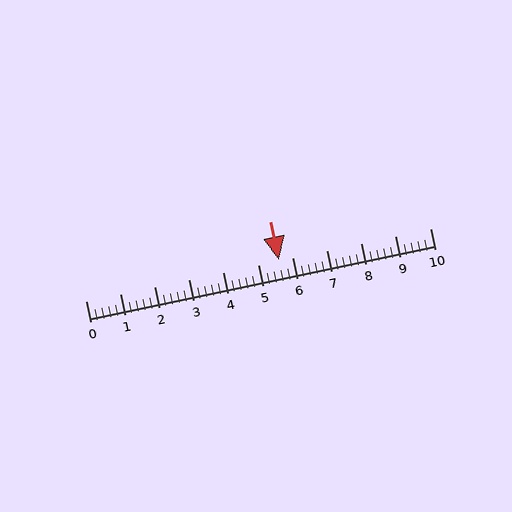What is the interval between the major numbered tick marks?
The major tick marks are spaced 1 units apart.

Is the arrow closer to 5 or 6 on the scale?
The arrow is closer to 6.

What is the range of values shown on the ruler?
The ruler shows values from 0 to 10.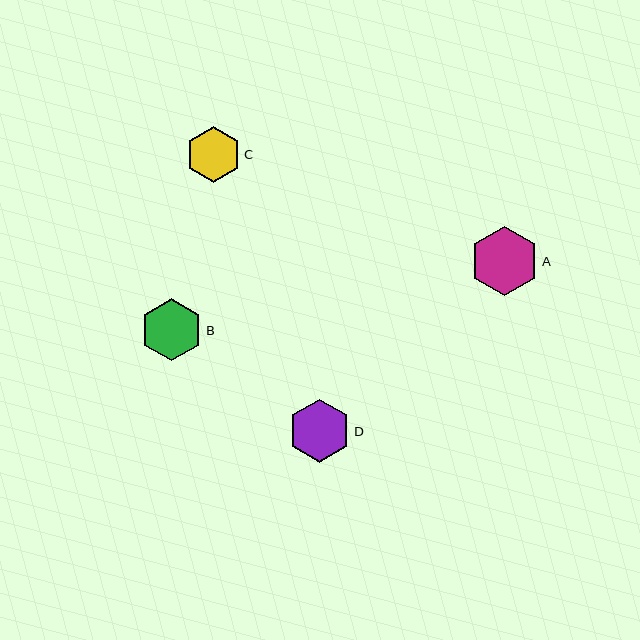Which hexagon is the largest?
Hexagon A is the largest with a size of approximately 69 pixels.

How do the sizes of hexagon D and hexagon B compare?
Hexagon D and hexagon B are approximately the same size.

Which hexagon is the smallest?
Hexagon C is the smallest with a size of approximately 56 pixels.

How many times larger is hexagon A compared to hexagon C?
Hexagon A is approximately 1.2 times the size of hexagon C.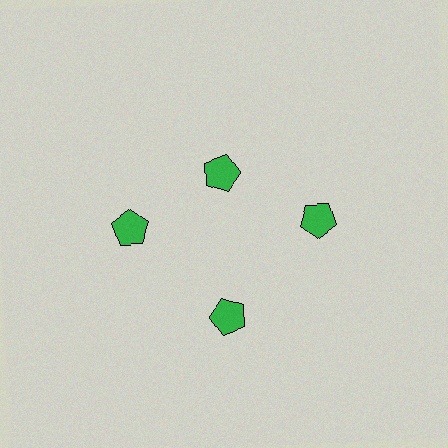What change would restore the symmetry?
The symmetry would be restored by moving it outward, back onto the ring so that all 4 pentagons sit at equal angles and equal distance from the center.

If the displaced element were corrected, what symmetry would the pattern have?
It would have 4-fold rotational symmetry — the pattern would map onto itself every 90 degrees.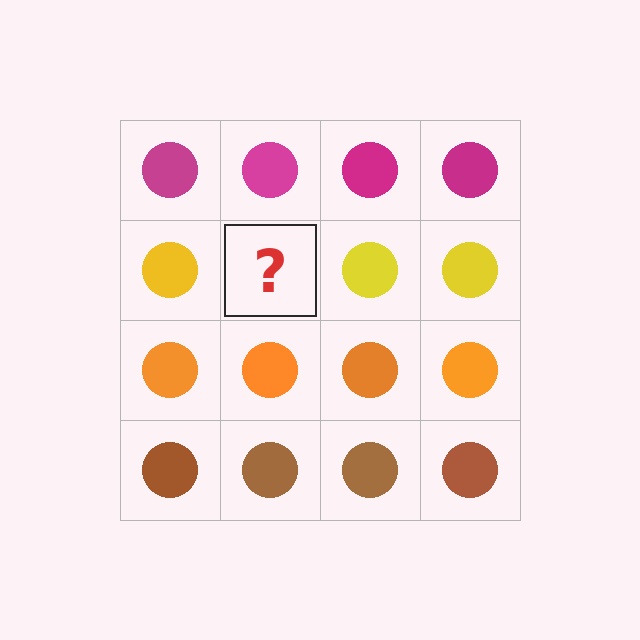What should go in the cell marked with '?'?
The missing cell should contain a yellow circle.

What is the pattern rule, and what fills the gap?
The rule is that each row has a consistent color. The gap should be filled with a yellow circle.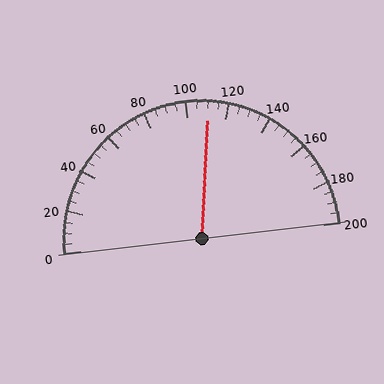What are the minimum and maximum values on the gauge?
The gauge ranges from 0 to 200.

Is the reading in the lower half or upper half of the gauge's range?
The reading is in the upper half of the range (0 to 200).